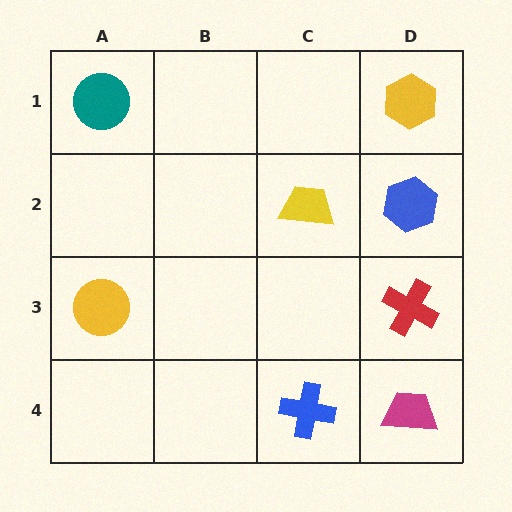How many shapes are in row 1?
2 shapes.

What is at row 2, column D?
A blue hexagon.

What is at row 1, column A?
A teal circle.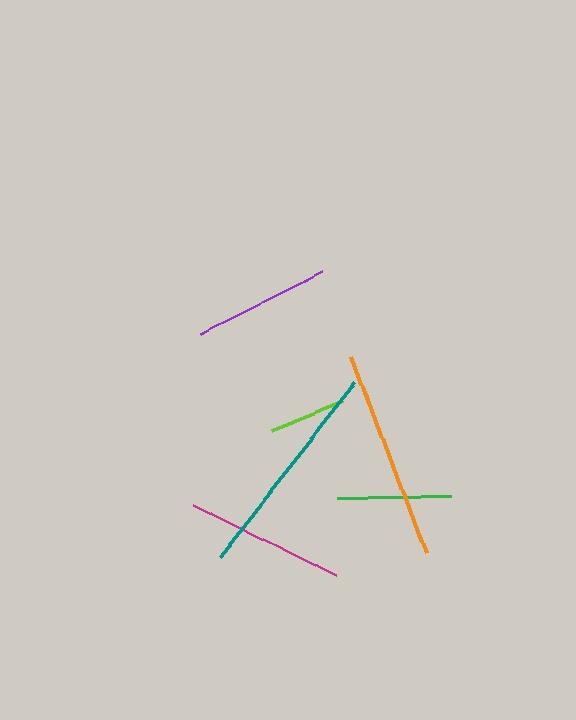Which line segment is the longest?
The teal line is the longest at approximately 221 pixels.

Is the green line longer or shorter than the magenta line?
The magenta line is longer than the green line.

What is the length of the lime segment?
The lime segment is approximately 76 pixels long.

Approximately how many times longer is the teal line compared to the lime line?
The teal line is approximately 2.9 times the length of the lime line.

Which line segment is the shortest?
The lime line is the shortest at approximately 76 pixels.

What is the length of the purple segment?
The purple segment is approximately 138 pixels long.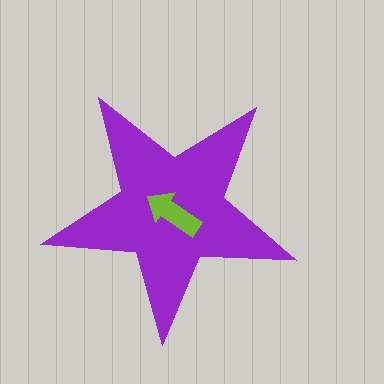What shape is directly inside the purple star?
The lime arrow.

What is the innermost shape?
The lime arrow.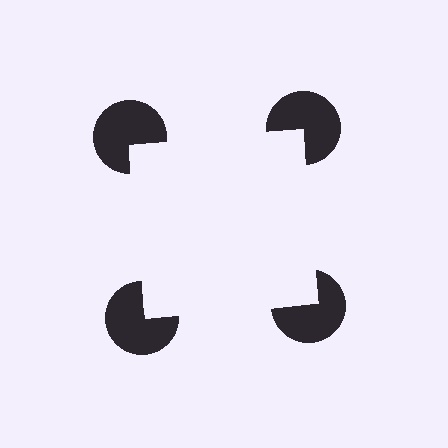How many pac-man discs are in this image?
There are 4 — one at each vertex of the illusory square.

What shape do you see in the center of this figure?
An illusory square — its edges are inferred from the aligned wedge cuts in the pac-man discs, not physically drawn.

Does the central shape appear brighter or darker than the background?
It typically appears slightly brighter than the background, even though no actual brightness change is drawn.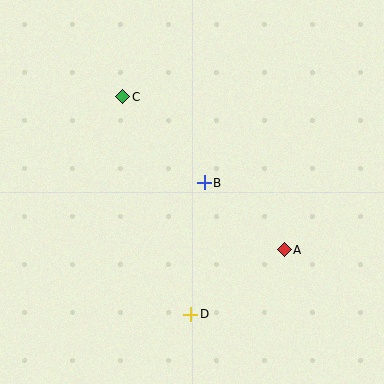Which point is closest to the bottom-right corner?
Point A is closest to the bottom-right corner.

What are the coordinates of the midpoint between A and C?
The midpoint between A and C is at (204, 173).